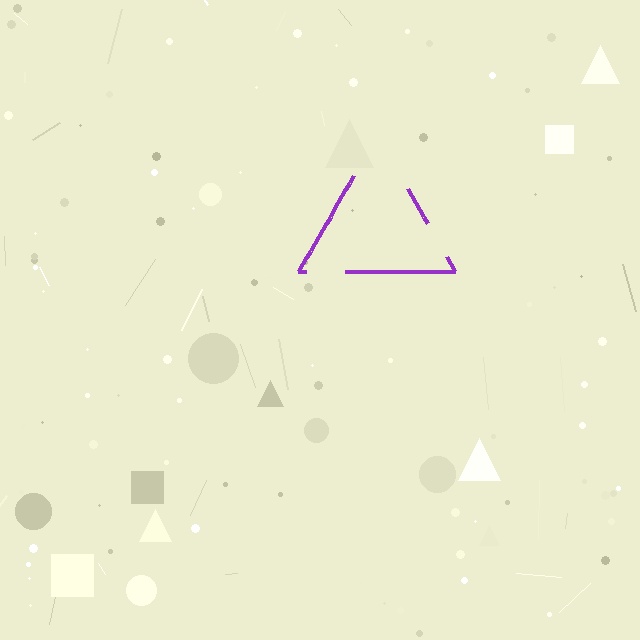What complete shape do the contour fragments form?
The contour fragments form a triangle.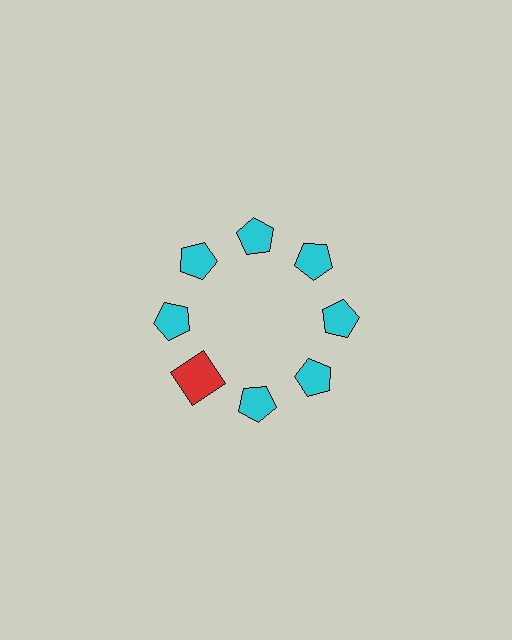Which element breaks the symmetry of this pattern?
The red square at roughly the 8 o'clock position breaks the symmetry. All other shapes are cyan pentagons.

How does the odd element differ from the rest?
It differs in both color (red instead of cyan) and shape (square instead of pentagon).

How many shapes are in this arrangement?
There are 8 shapes arranged in a ring pattern.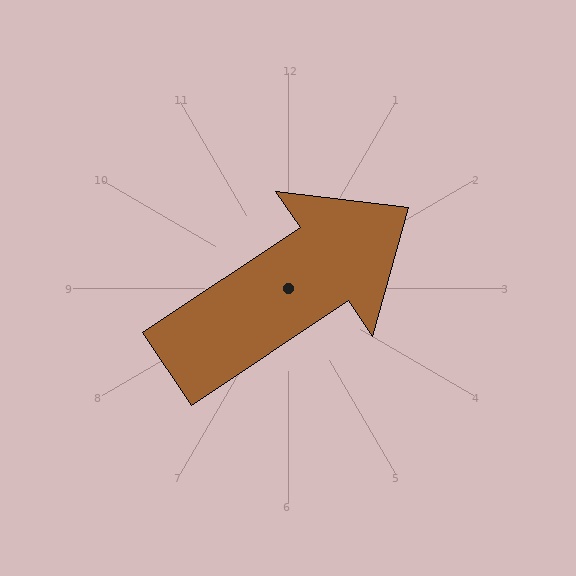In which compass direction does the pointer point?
Northeast.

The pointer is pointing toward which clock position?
Roughly 2 o'clock.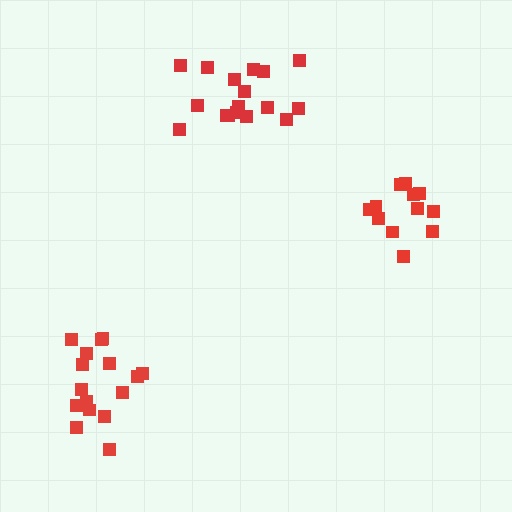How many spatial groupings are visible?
There are 3 spatial groupings.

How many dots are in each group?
Group 1: 16 dots, Group 2: 17 dots, Group 3: 12 dots (45 total).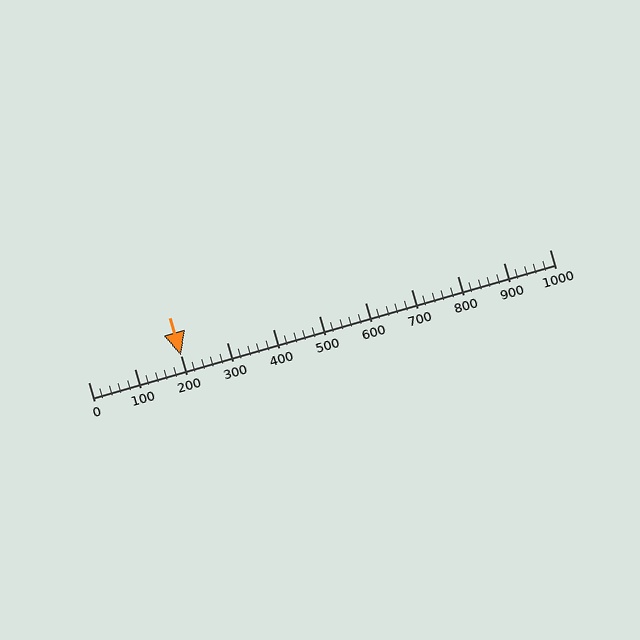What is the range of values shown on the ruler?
The ruler shows values from 0 to 1000.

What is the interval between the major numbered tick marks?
The major tick marks are spaced 100 units apart.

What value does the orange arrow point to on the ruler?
The orange arrow points to approximately 200.